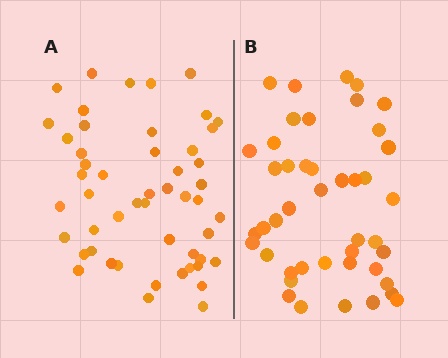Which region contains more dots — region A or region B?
Region A (the left region) has more dots.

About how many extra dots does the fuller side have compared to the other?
Region A has roughly 8 or so more dots than region B.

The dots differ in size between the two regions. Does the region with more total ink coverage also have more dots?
No. Region B has more total ink coverage because its dots are larger, but region A actually contains more individual dots. Total area can be misleading — the number of items is what matters here.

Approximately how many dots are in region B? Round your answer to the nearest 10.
About 40 dots. (The exact count is 44, which rounds to 40.)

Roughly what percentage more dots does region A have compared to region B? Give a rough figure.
About 15% more.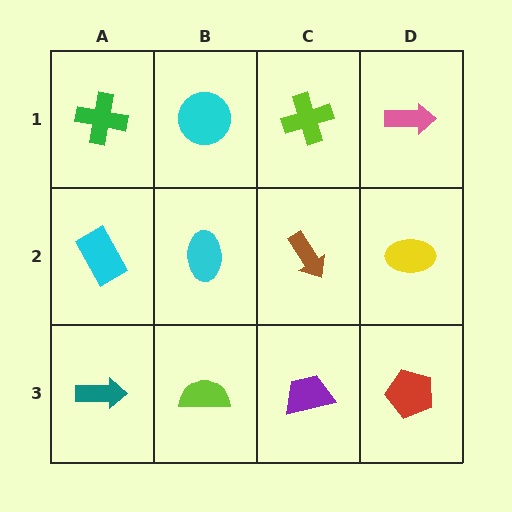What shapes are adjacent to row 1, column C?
A brown arrow (row 2, column C), a cyan circle (row 1, column B), a pink arrow (row 1, column D).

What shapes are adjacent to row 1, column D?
A yellow ellipse (row 2, column D), a lime cross (row 1, column C).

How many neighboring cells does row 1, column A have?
2.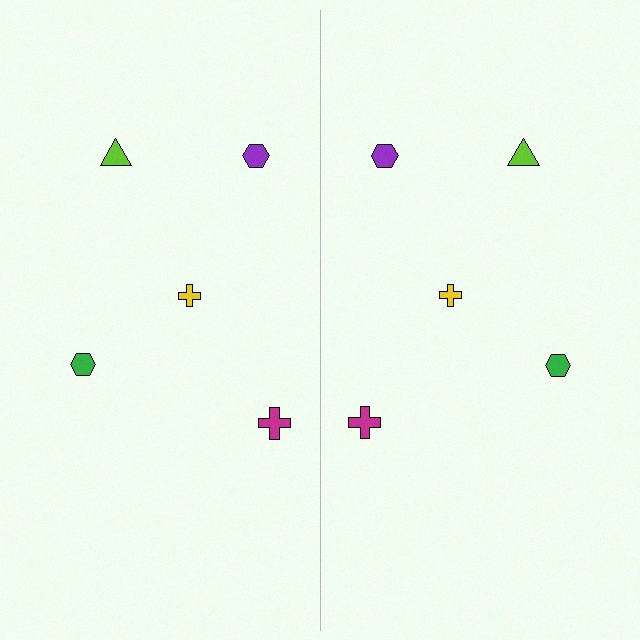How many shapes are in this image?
There are 10 shapes in this image.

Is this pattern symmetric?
Yes, this pattern has bilateral (reflection) symmetry.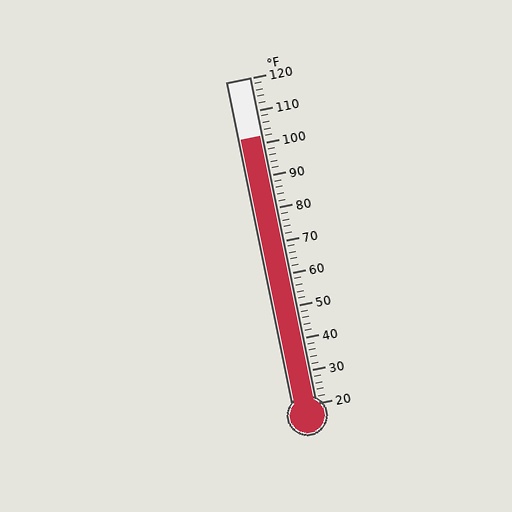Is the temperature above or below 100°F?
The temperature is above 100°F.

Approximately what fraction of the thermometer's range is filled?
The thermometer is filled to approximately 80% of its range.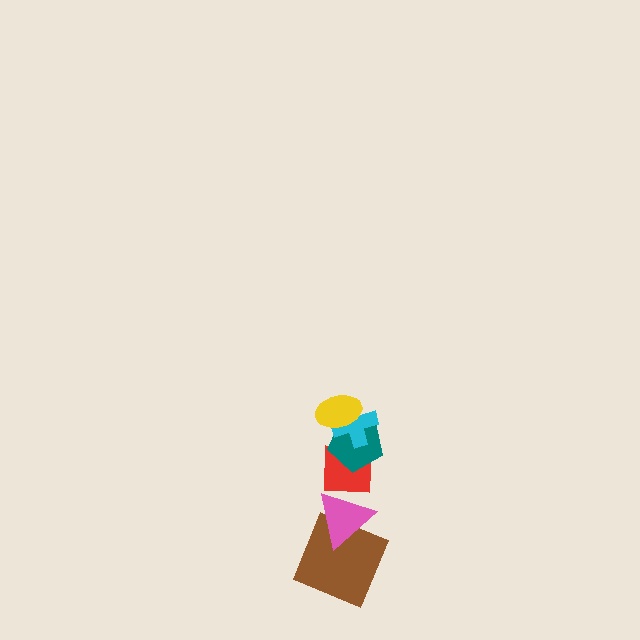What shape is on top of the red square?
The teal pentagon is on top of the red square.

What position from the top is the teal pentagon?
The teal pentagon is 3rd from the top.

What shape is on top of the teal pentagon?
The cyan cross is on top of the teal pentagon.